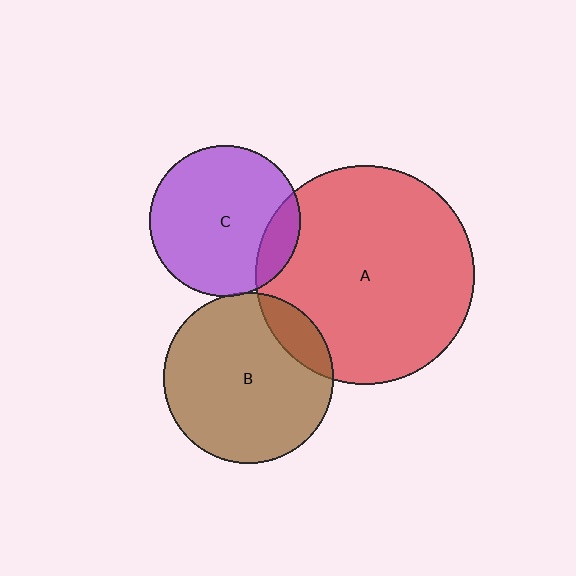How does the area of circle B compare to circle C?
Approximately 1.3 times.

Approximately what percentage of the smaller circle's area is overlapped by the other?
Approximately 15%.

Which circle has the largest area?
Circle A (red).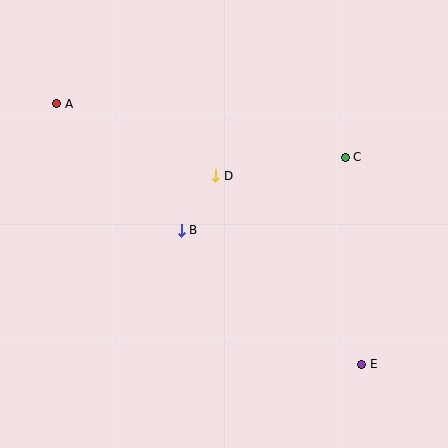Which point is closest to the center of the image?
Point B at (181, 230) is closest to the center.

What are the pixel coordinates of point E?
Point E is at (362, 364).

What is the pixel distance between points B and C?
The distance between B and C is 180 pixels.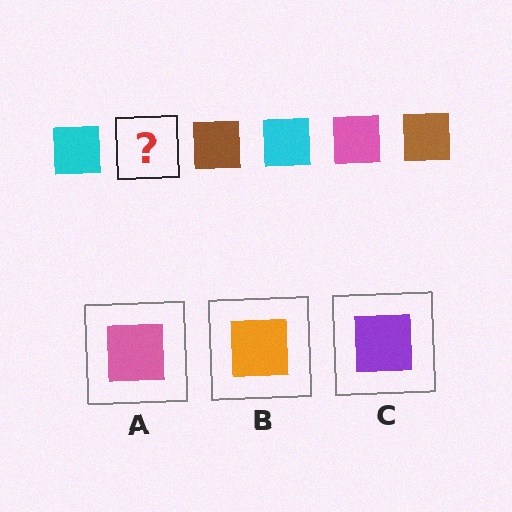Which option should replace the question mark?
Option A.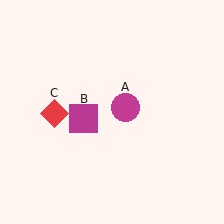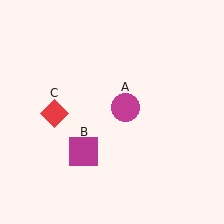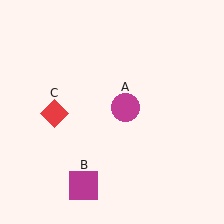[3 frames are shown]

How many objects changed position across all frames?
1 object changed position: magenta square (object B).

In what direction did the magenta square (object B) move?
The magenta square (object B) moved down.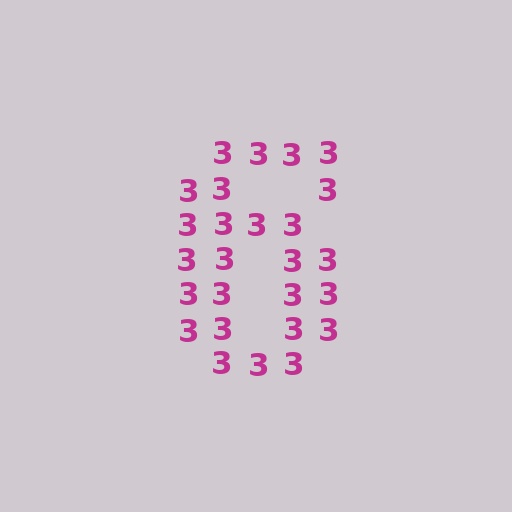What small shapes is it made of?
It is made of small digit 3's.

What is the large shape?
The large shape is the digit 6.